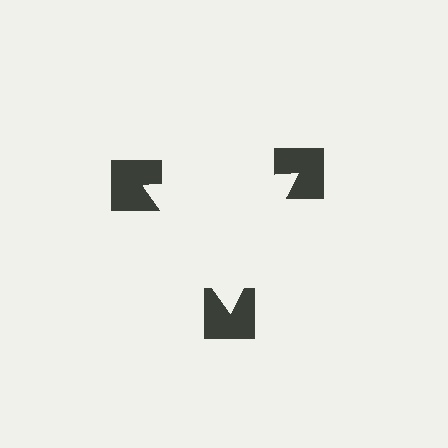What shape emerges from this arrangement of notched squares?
An illusory triangle — its edges are inferred from the aligned wedge cuts in the notched squares, not physically drawn.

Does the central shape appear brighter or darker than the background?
It typically appears slightly brighter than the background, even though no actual brightness change is drawn.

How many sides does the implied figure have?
3 sides.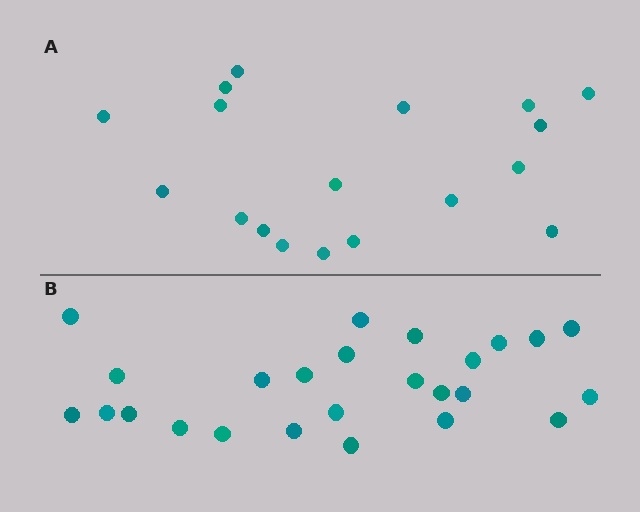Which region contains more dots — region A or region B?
Region B (the bottom region) has more dots.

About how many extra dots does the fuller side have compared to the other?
Region B has roughly 8 or so more dots than region A.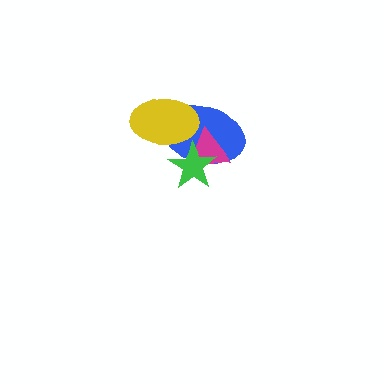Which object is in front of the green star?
The yellow ellipse is in front of the green star.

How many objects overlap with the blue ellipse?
3 objects overlap with the blue ellipse.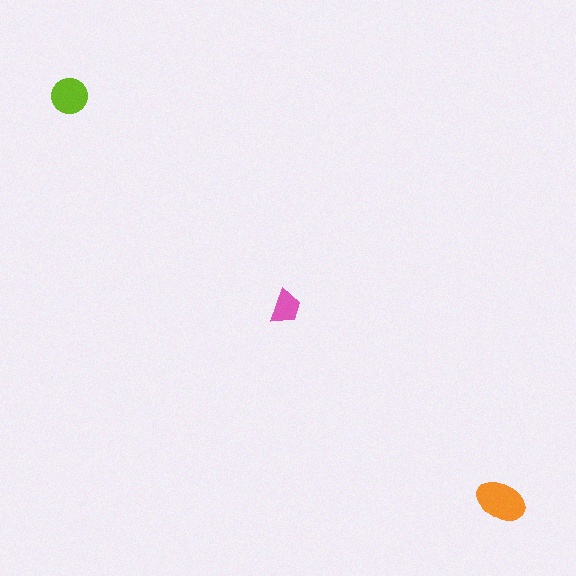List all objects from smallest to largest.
The pink trapezoid, the lime circle, the orange ellipse.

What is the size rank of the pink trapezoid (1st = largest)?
3rd.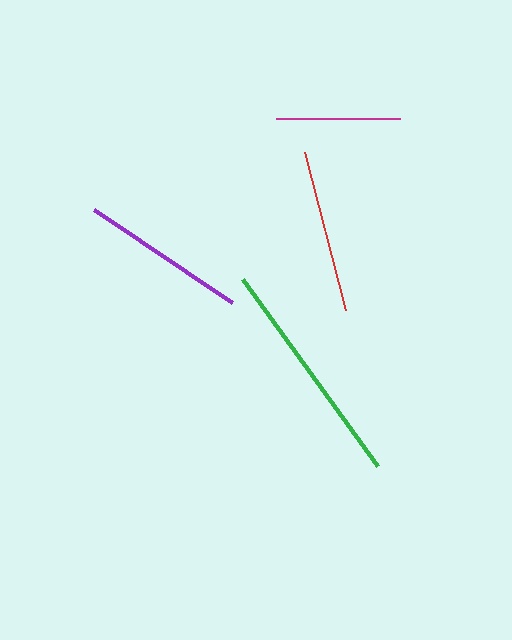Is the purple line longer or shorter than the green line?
The green line is longer than the purple line.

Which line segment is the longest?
The green line is the longest at approximately 230 pixels.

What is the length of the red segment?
The red segment is approximately 163 pixels long.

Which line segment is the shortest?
The magenta line is the shortest at approximately 124 pixels.